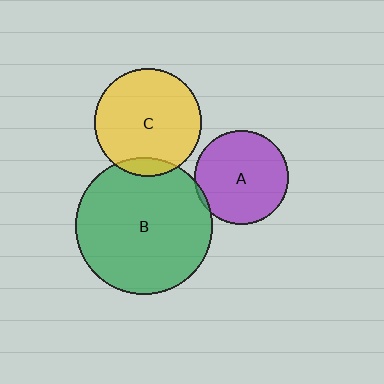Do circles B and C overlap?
Yes.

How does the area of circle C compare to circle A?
Approximately 1.3 times.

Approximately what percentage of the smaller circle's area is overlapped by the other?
Approximately 10%.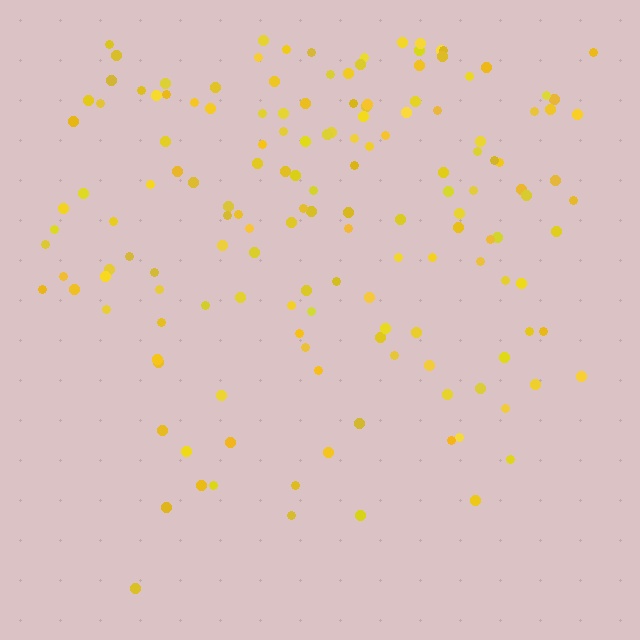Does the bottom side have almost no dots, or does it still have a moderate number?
Still a moderate number, just noticeably fewer than the top.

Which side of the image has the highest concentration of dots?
The top.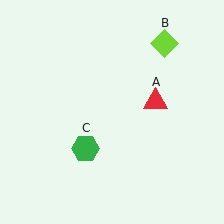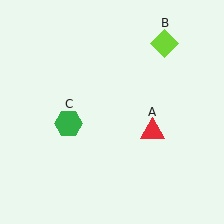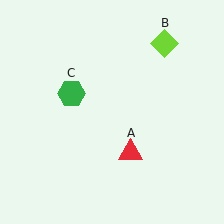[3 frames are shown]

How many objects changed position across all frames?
2 objects changed position: red triangle (object A), green hexagon (object C).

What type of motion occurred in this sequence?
The red triangle (object A), green hexagon (object C) rotated clockwise around the center of the scene.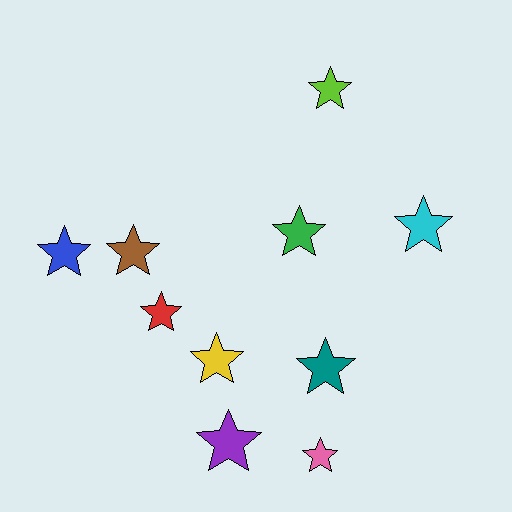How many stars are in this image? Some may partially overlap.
There are 10 stars.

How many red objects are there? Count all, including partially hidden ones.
There is 1 red object.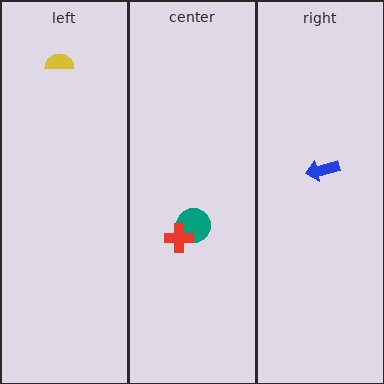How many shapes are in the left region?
1.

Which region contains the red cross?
The center region.